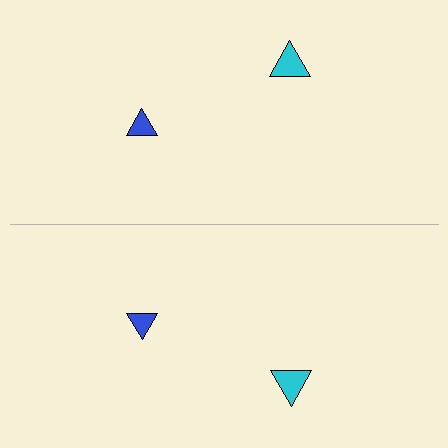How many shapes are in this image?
There are 4 shapes in this image.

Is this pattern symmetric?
Yes, this pattern has bilateral (reflection) symmetry.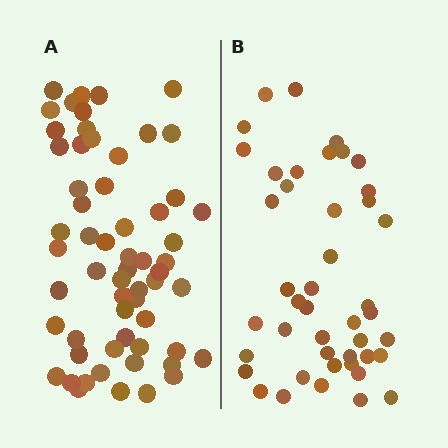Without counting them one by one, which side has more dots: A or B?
Region A (the left region) has more dots.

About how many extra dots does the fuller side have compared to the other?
Region A has approximately 15 more dots than region B.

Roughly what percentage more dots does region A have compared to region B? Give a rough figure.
About 35% more.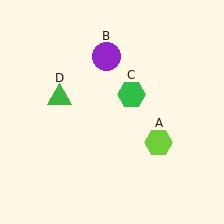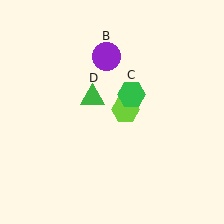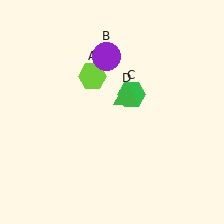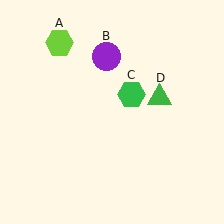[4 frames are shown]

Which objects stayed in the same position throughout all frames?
Purple circle (object B) and green hexagon (object C) remained stationary.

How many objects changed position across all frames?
2 objects changed position: lime hexagon (object A), green triangle (object D).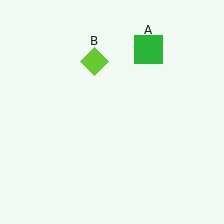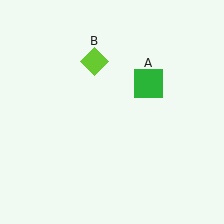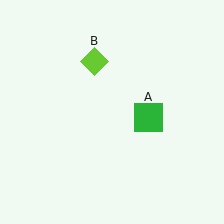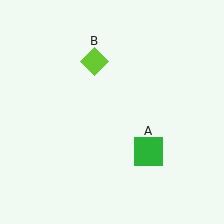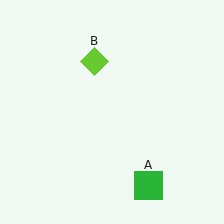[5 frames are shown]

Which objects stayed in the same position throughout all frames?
Lime diamond (object B) remained stationary.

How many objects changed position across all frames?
1 object changed position: green square (object A).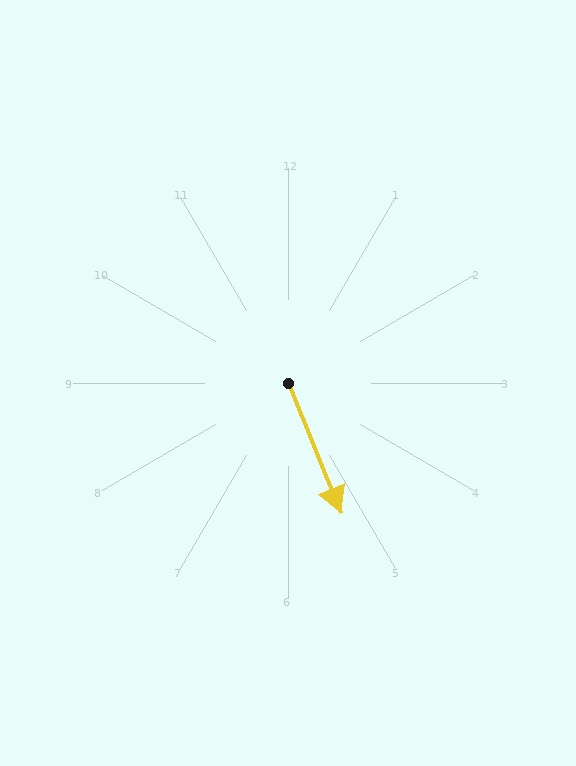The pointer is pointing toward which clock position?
Roughly 5 o'clock.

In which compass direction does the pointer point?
South.